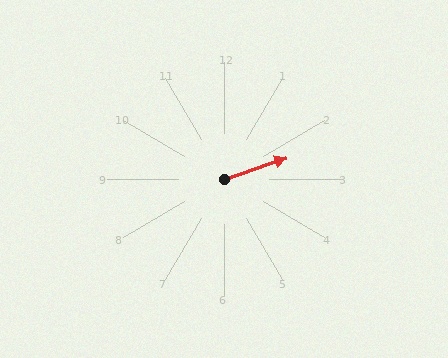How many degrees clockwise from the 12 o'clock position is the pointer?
Approximately 71 degrees.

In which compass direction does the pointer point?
East.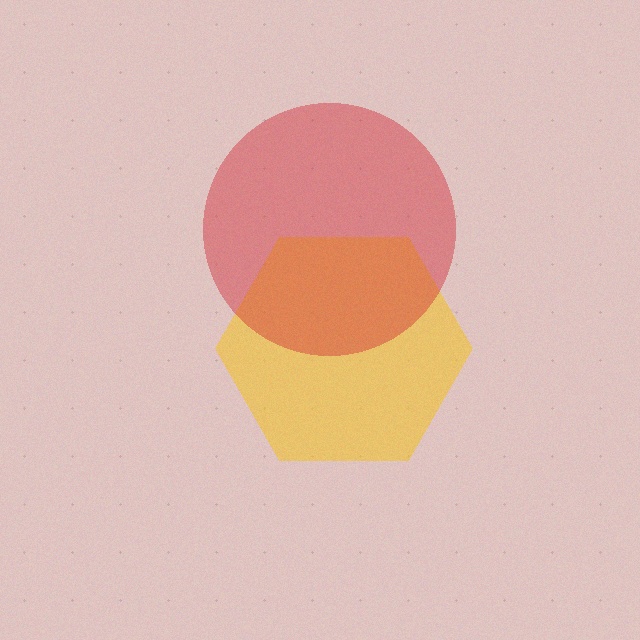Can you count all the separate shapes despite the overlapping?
Yes, there are 2 separate shapes.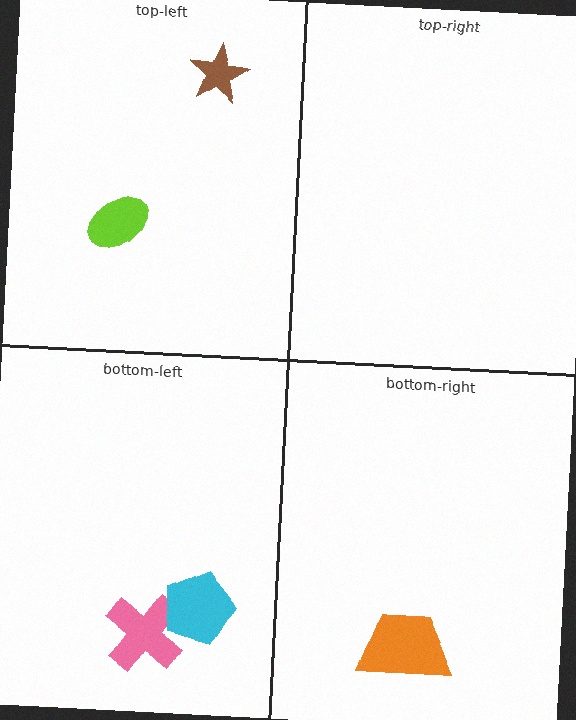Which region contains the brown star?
The top-left region.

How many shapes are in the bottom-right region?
1.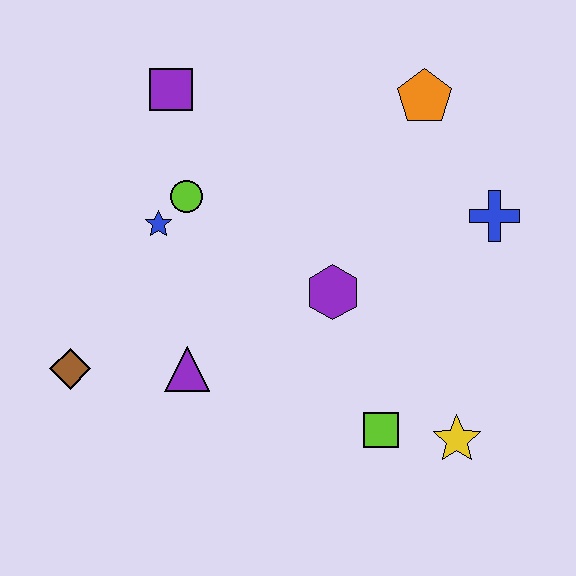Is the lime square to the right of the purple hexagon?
Yes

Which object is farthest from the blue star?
The yellow star is farthest from the blue star.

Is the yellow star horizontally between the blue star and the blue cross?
Yes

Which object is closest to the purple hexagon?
The lime square is closest to the purple hexagon.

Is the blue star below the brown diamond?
No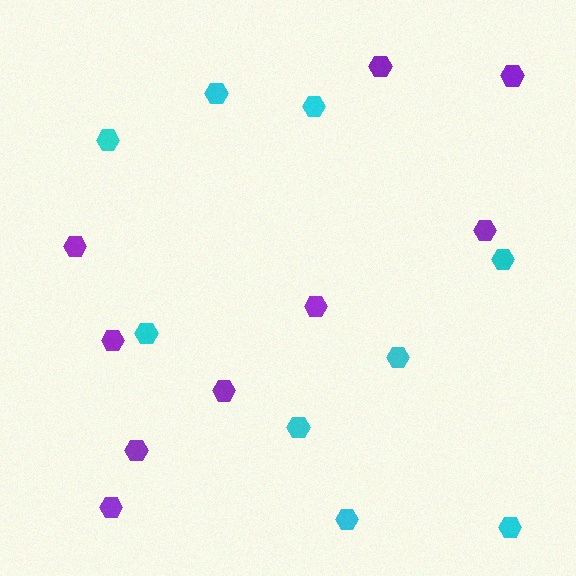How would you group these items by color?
There are 2 groups: one group of cyan hexagons (9) and one group of purple hexagons (9).